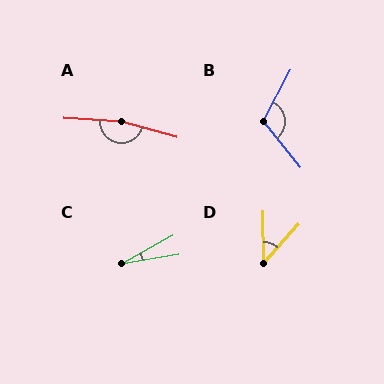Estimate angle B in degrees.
Approximately 112 degrees.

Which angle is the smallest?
C, at approximately 20 degrees.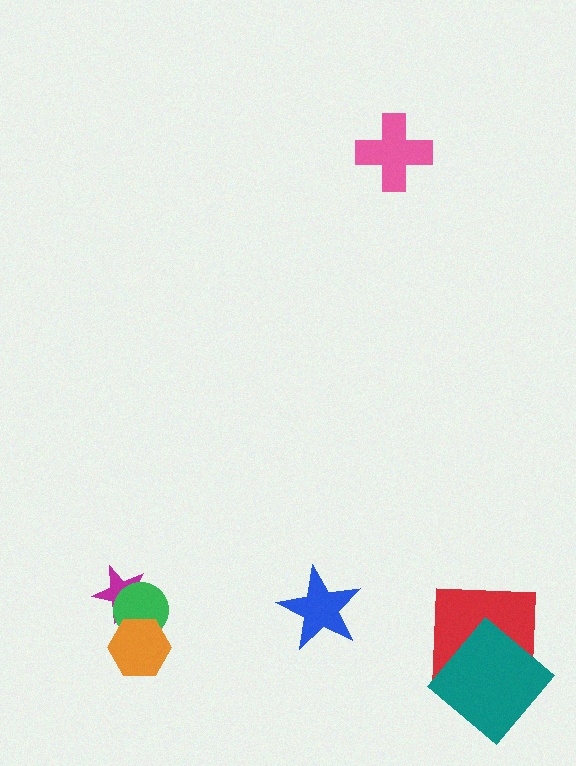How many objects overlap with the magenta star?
1 object overlaps with the magenta star.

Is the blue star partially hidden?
No, no other shape covers it.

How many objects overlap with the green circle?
2 objects overlap with the green circle.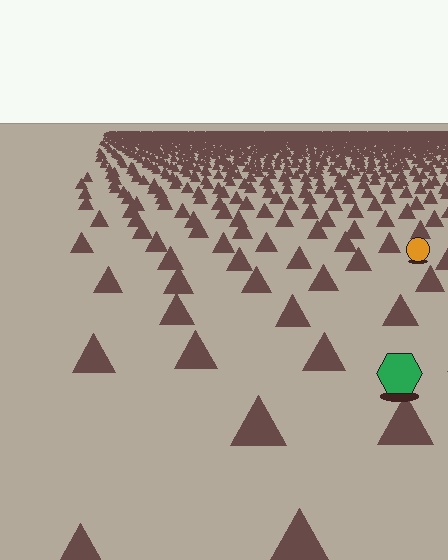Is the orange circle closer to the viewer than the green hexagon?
No. The green hexagon is closer — you can tell from the texture gradient: the ground texture is coarser near it.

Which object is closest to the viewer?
The green hexagon is closest. The texture marks near it are larger and more spread out.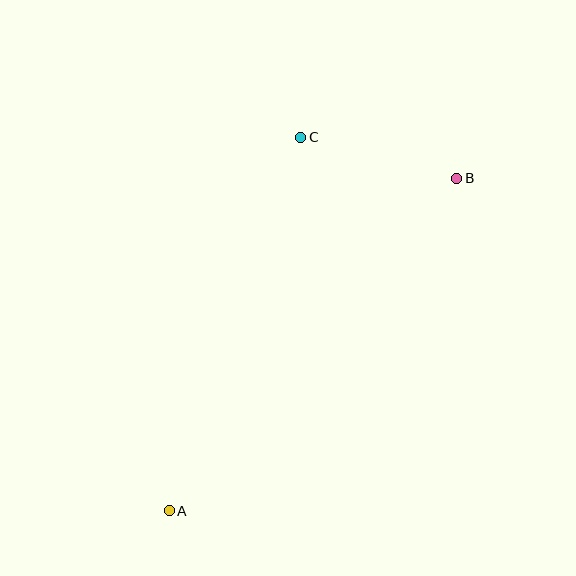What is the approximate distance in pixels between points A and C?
The distance between A and C is approximately 396 pixels.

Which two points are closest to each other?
Points B and C are closest to each other.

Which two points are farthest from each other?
Points A and B are farthest from each other.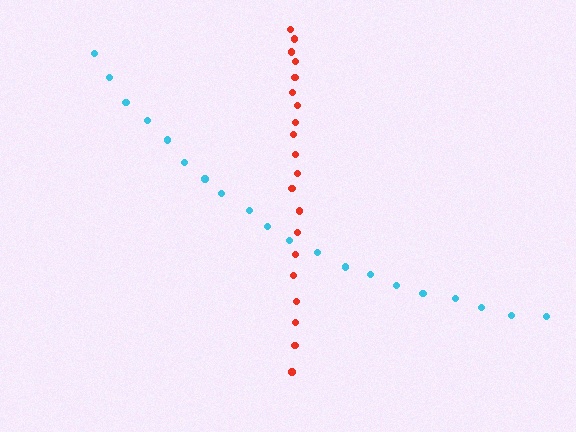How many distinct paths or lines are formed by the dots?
There are 2 distinct paths.